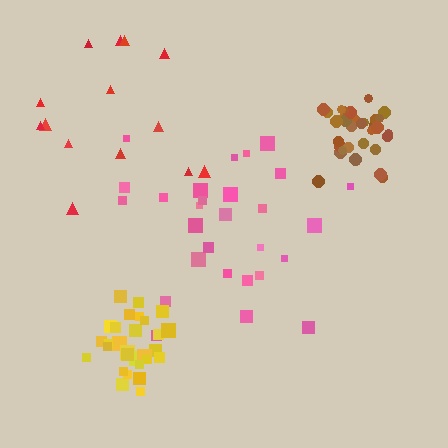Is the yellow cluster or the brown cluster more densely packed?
Brown.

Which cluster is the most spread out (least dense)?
Red.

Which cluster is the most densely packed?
Brown.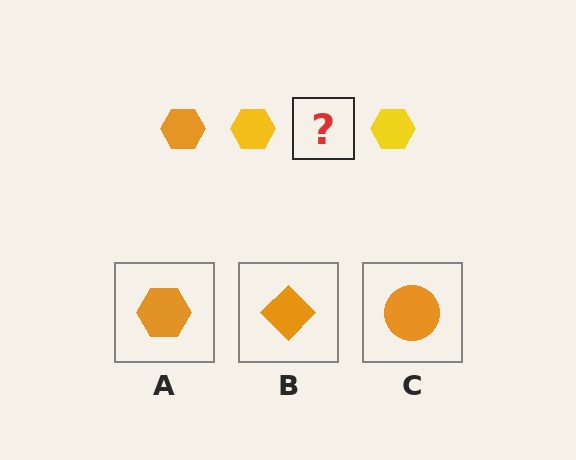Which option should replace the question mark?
Option A.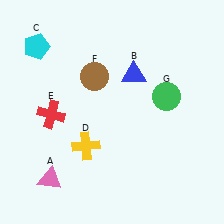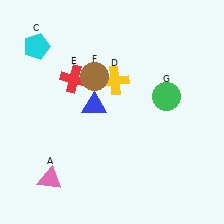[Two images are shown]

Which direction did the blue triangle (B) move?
The blue triangle (B) moved left.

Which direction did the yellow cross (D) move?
The yellow cross (D) moved up.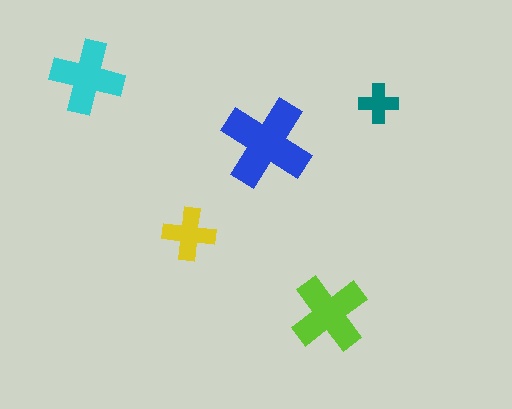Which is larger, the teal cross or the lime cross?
The lime one.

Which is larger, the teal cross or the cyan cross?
The cyan one.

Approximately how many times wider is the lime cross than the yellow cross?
About 1.5 times wider.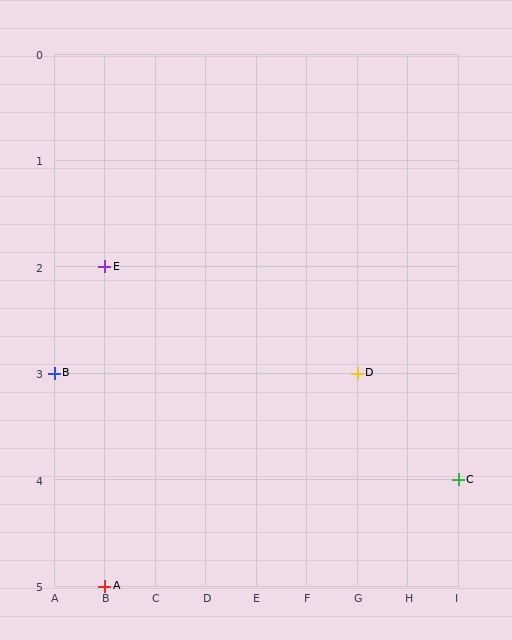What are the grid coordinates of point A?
Point A is at grid coordinates (B, 5).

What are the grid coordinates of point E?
Point E is at grid coordinates (B, 2).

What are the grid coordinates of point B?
Point B is at grid coordinates (A, 3).